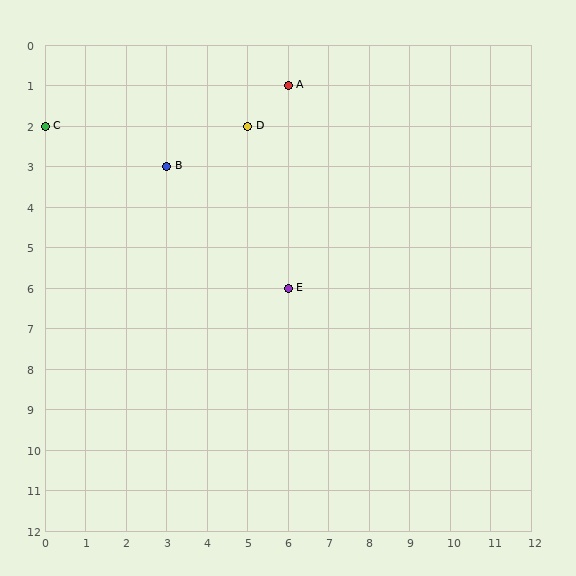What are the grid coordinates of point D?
Point D is at grid coordinates (5, 2).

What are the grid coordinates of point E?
Point E is at grid coordinates (6, 6).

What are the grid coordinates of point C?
Point C is at grid coordinates (0, 2).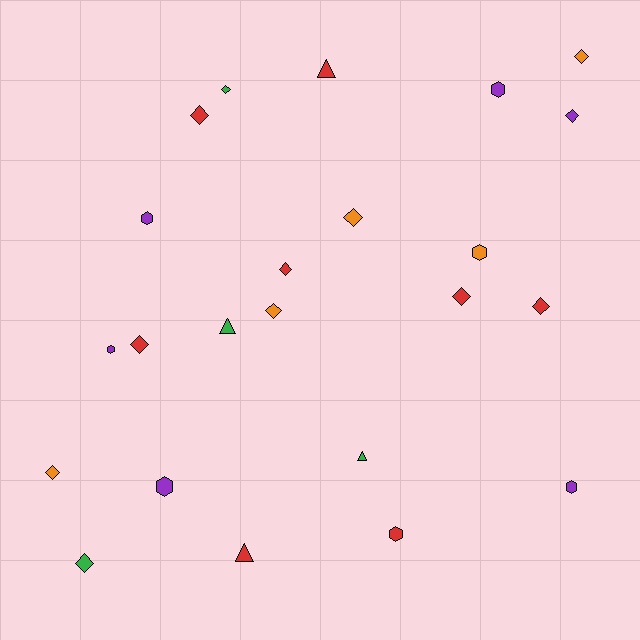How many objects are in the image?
There are 23 objects.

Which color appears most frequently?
Red, with 8 objects.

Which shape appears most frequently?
Diamond, with 12 objects.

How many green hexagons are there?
There are no green hexagons.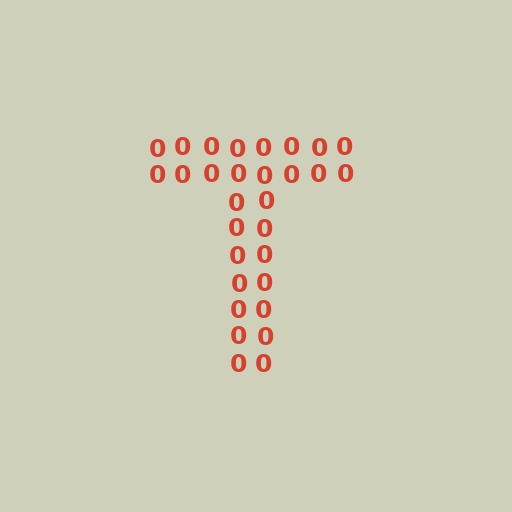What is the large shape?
The large shape is the letter T.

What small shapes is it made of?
It is made of small digit 0's.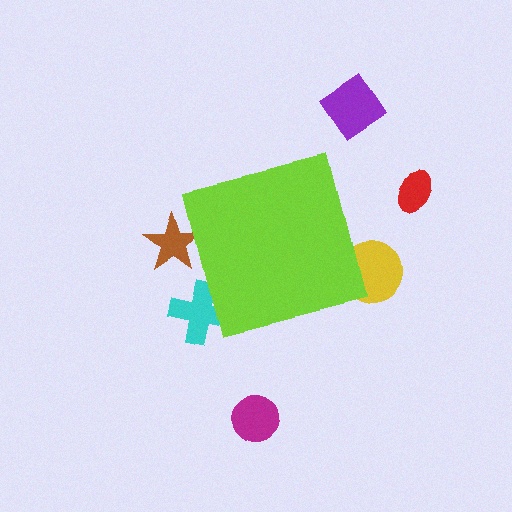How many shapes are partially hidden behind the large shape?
3 shapes are partially hidden.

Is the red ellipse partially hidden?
No, the red ellipse is fully visible.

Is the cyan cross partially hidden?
Yes, the cyan cross is partially hidden behind the lime square.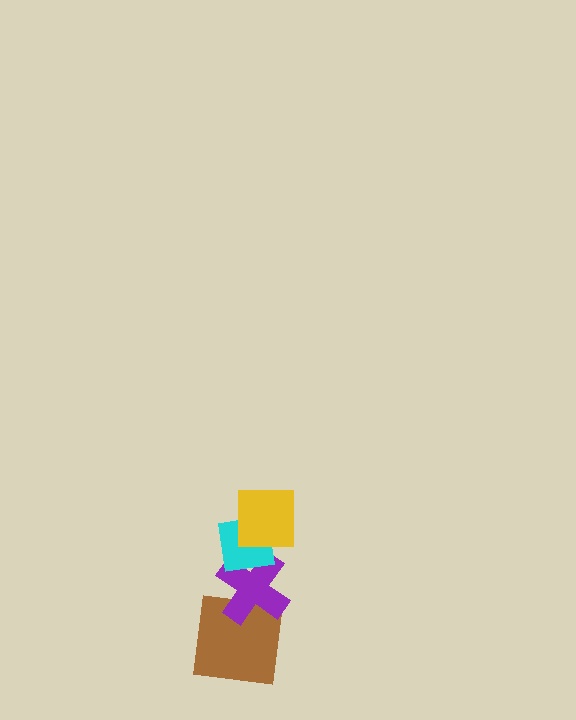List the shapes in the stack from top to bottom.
From top to bottom: the yellow square, the cyan square, the purple cross, the brown square.